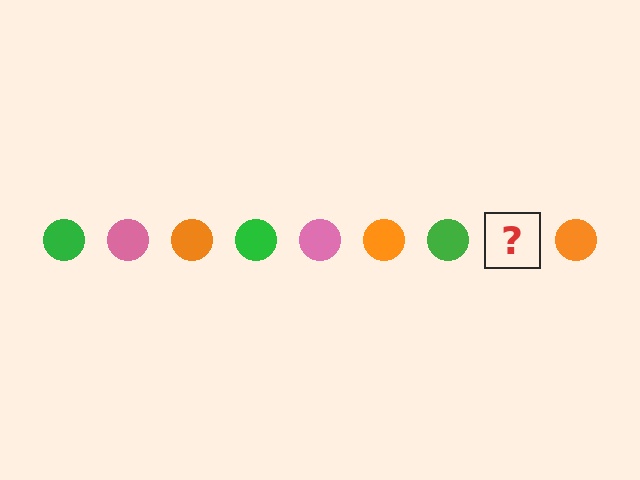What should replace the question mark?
The question mark should be replaced with a pink circle.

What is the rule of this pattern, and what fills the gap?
The rule is that the pattern cycles through green, pink, orange circles. The gap should be filled with a pink circle.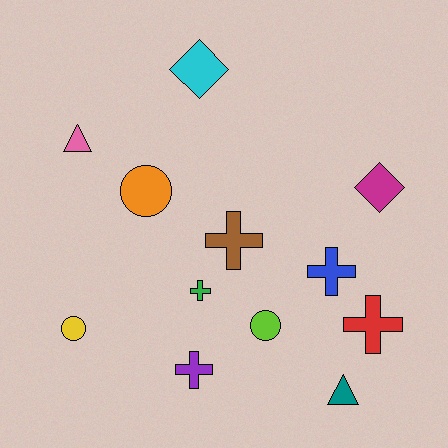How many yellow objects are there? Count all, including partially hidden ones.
There is 1 yellow object.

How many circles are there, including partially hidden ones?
There are 3 circles.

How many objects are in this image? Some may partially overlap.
There are 12 objects.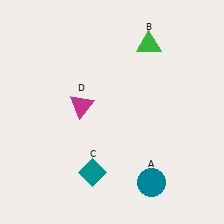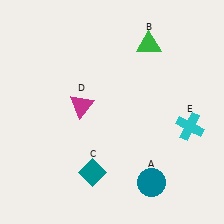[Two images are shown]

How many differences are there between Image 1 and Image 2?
There is 1 difference between the two images.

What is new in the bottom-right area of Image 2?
A cyan cross (E) was added in the bottom-right area of Image 2.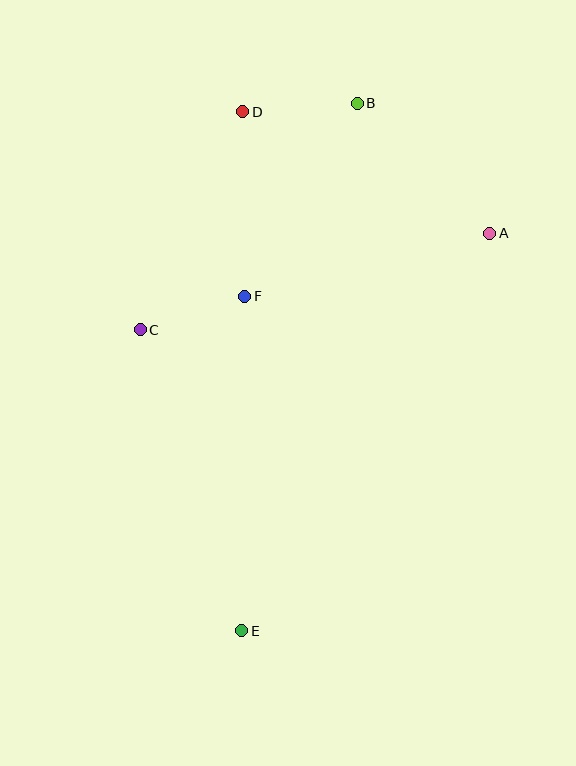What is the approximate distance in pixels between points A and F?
The distance between A and F is approximately 253 pixels.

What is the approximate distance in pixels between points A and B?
The distance between A and B is approximately 186 pixels.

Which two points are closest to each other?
Points C and F are closest to each other.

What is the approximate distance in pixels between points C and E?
The distance between C and E is approximately 318 pixels.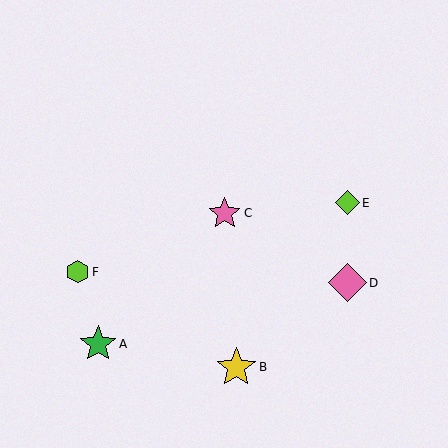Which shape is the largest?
The yellow star (labeled B) is the largest.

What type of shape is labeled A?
Shape A is a green star.